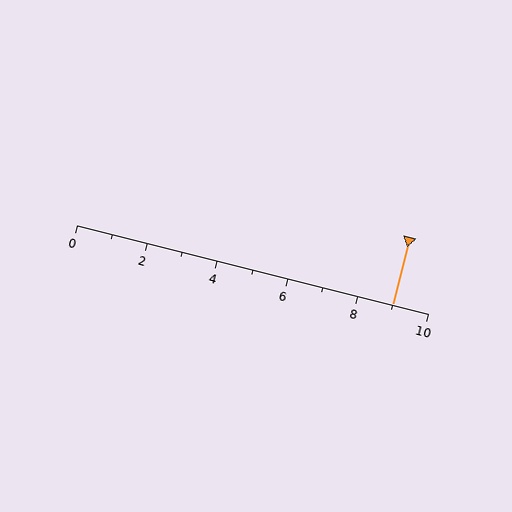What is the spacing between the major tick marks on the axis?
The major ticks are spaced 2 apart.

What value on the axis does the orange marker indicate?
The marker indicates approximately 9.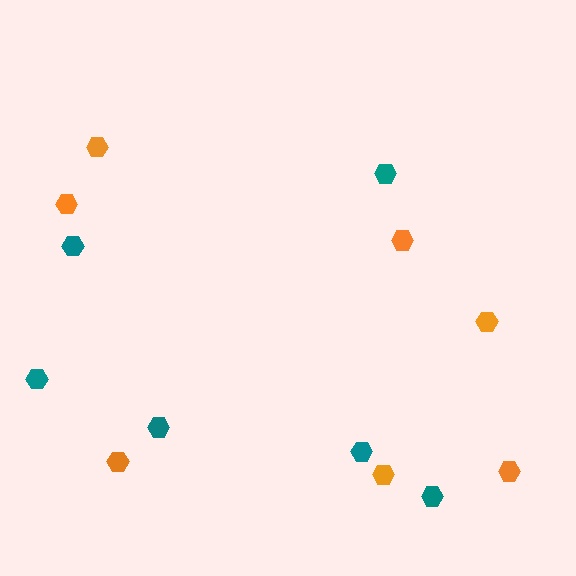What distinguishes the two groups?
There are 2 groups: one group of orange hexagons (7) and one group of teal hexagons (6).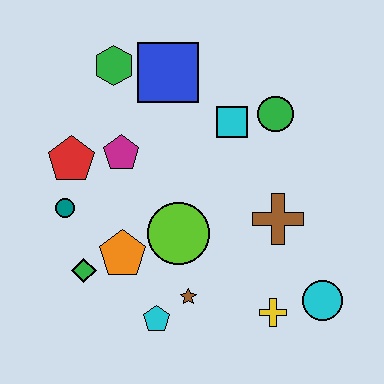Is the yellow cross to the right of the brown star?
Yes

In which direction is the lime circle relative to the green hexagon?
The lime circle is below the green hexagon.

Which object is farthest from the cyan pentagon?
The green hexagon is farthest from the cyan pentagon.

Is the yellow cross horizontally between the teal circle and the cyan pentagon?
No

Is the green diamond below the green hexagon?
Yes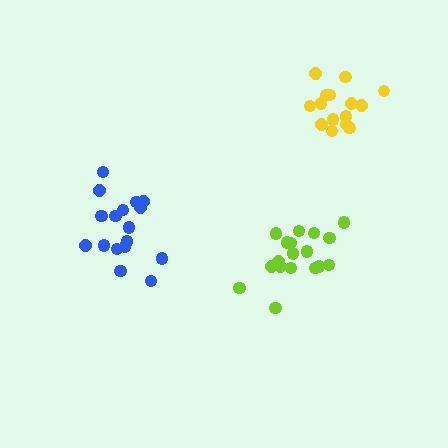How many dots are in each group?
Group 1: 17 dots, Group 2: 15 dots, Group 3: 18 dots (50 total).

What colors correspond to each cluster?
The clusters are colored: blue, yellow, lime.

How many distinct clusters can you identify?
There are 3 distinct clusters.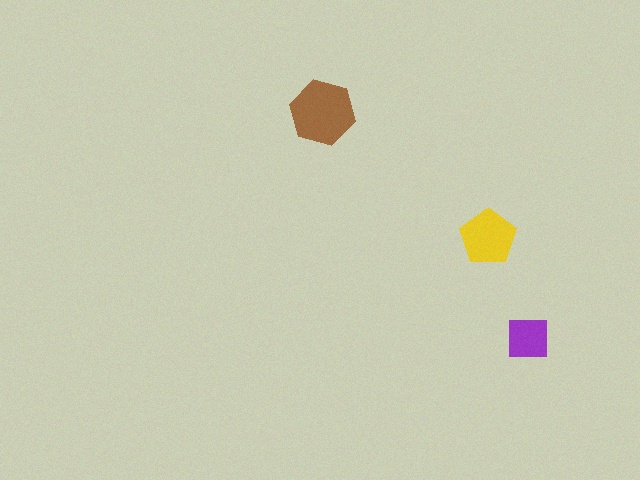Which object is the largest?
The brown hexagon.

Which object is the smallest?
The purple square.